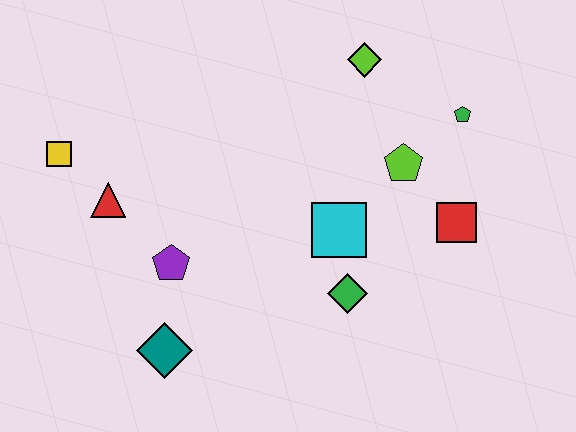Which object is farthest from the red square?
The yellow square is farthest from the red square.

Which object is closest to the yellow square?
The red triangle is closest to the yellow square.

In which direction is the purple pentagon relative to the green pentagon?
The purple pentagon is to the left of the green pentagon.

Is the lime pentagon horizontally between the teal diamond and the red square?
Yes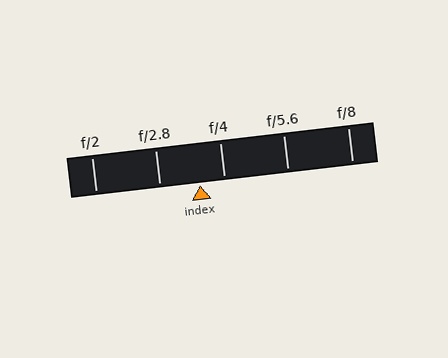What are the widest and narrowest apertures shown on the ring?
The widest aperture shown is f/2 and the narrowest is f/8.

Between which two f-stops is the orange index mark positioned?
The index mark is between f/2.8 and f/4.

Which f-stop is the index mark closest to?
The index mark is closest to f/4.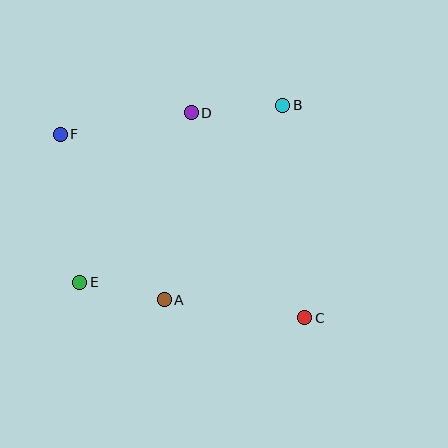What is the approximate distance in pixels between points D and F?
The distance between D and F is approximately 133 pixels.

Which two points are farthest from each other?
Points C and F are farthest from each other.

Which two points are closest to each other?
Points A and E are closest to each other.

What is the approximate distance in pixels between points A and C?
The distance between A and C is approximately 142 pixels.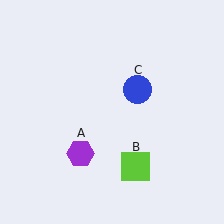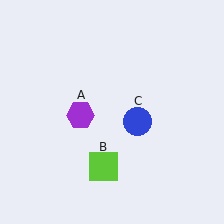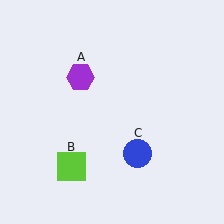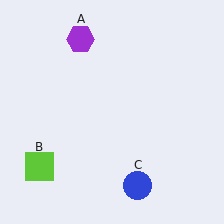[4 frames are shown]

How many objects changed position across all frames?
3 objects changed position: purple hexagon (object A), lime square (object B), blue circle (object C).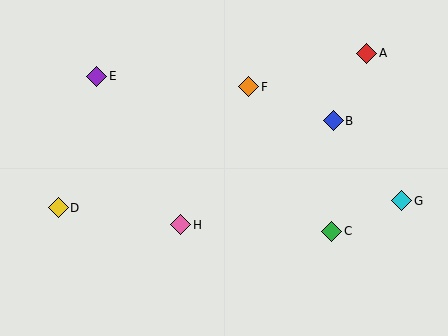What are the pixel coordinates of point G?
Point G is at (402, 201).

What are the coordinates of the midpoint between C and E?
The midpoint between C and E is at (214, 154).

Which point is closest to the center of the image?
Point H at (181, 225) is closest to the center.